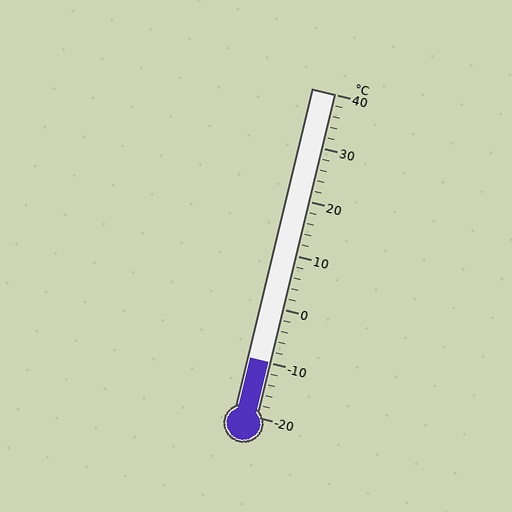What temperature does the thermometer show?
The thermometer shows approximately -10°C.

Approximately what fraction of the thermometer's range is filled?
The thermometer is filled to approximately 15% of its range.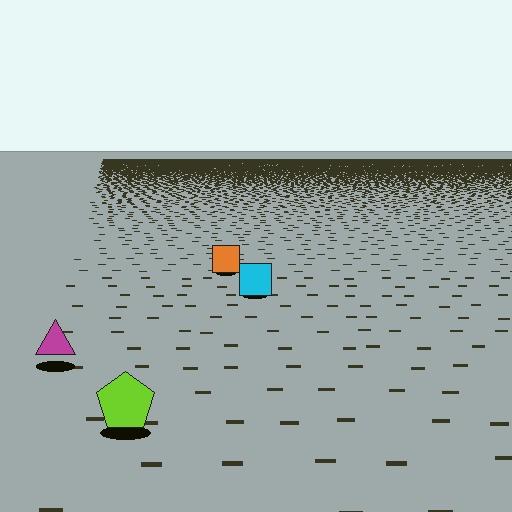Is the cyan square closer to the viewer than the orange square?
Yes. The cyan square is closer — you can tell from the texture gradient: the ground texture is coarser near it.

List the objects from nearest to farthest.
From nearest to farthest: the lime pentagon, the magenta triangle, the cyan square, the orange square.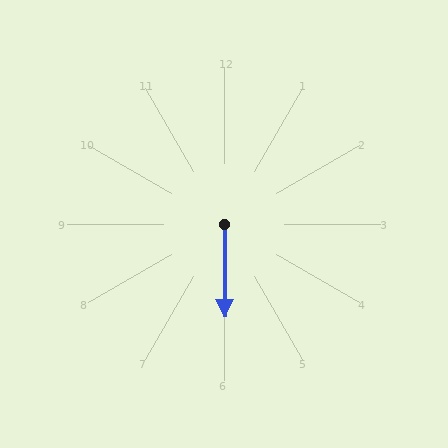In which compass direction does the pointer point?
South.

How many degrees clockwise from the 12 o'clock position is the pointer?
Approximately 179 degrees.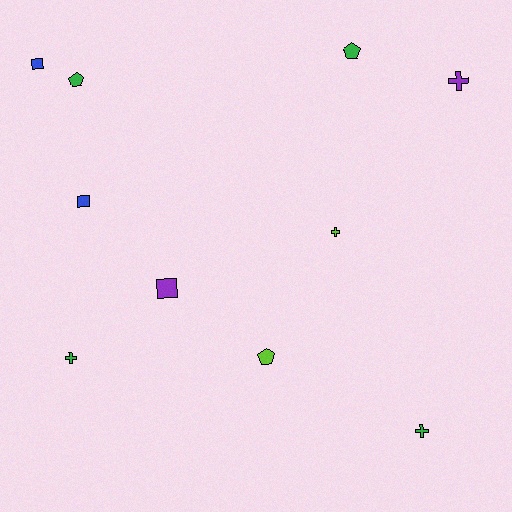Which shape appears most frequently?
Cross, with 4 objects.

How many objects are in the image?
There are 10 objects.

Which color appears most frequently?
Green, with 4 objects.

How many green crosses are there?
There are 2 green crosses.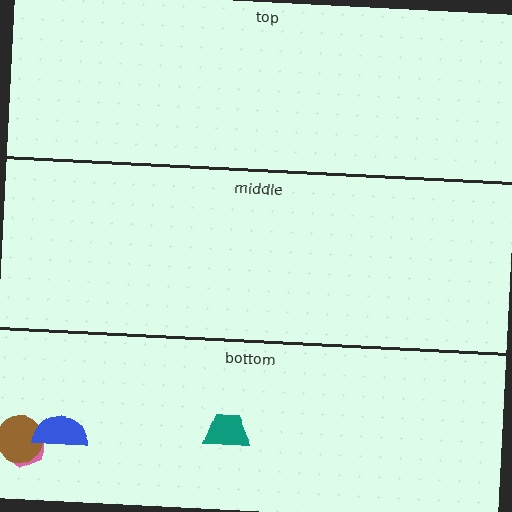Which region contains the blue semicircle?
The bottom region.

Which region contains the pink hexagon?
The bottom region.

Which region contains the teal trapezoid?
The bottom region.